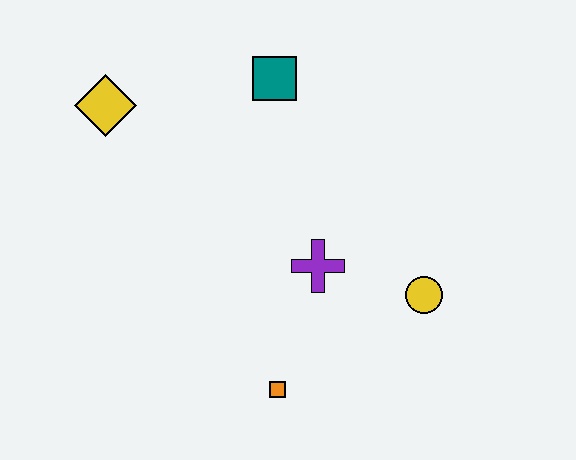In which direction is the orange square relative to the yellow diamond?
The orange square is below the yellow diamond.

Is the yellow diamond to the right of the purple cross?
No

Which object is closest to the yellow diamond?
The teal square is closest to the yellow diamond.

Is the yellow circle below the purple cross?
Yes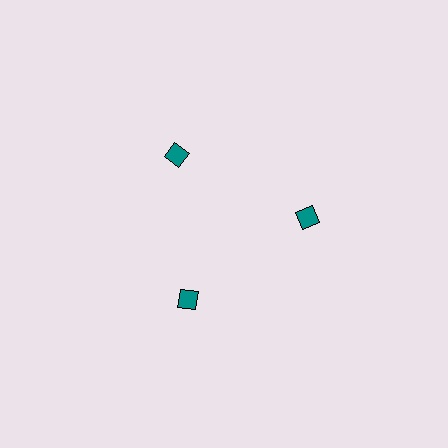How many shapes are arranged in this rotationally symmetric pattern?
There are 3 shapes, arranged in 3 groups of 1.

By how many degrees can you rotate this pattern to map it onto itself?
The pattern maps onto itself every 120 degrees of rotation.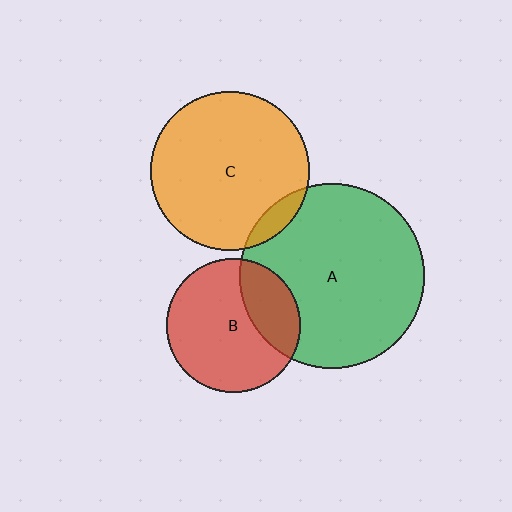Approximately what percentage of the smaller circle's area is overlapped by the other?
Approximately 25%.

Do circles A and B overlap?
Yes.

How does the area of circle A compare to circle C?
Approximately 1.4 times.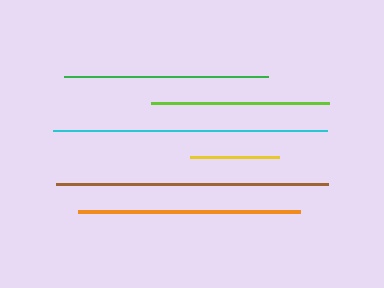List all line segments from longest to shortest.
From longest to shortest: cyan, brown, orange, green, lime, yellow.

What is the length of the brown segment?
The brown segment is approximately 272 pixels long.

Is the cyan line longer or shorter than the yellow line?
The cyan line is longer than the yellow line.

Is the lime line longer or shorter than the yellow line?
The lime line is longer than the yellow line.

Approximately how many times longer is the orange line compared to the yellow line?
The orange line is approximately 2.5 times the length of the yellow line.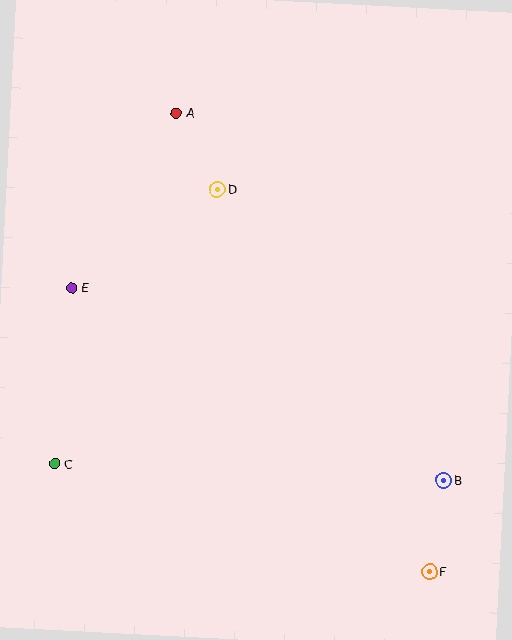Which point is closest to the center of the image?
Point D at (218, 189) is closest to the center.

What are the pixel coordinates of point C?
Point C is at (55, 463).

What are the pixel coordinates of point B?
Point B is at (444, 480).